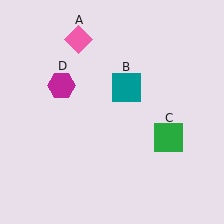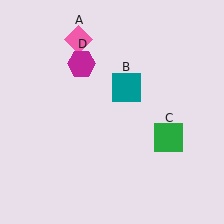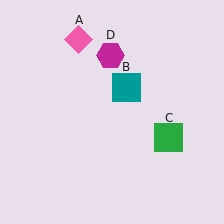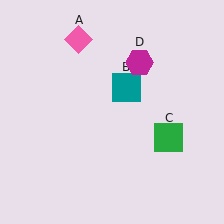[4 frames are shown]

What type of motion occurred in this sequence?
The magenta hexagon (object D) rotated clockwise around the center of the scene.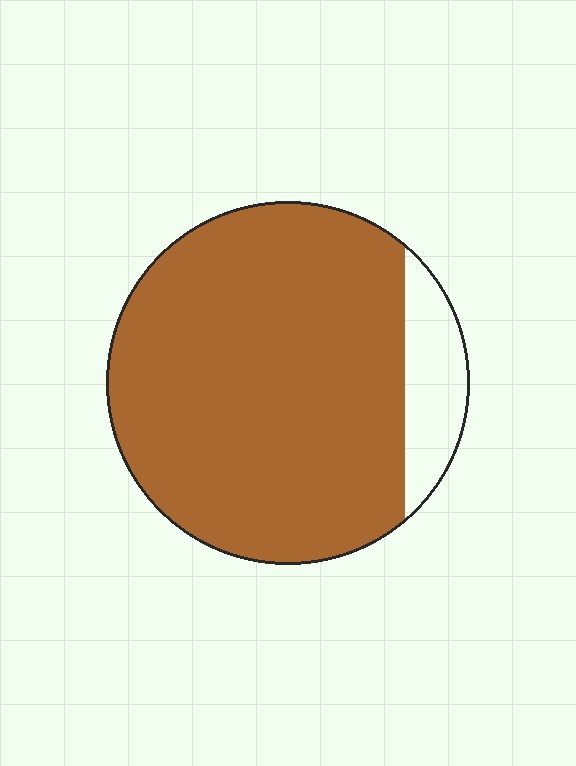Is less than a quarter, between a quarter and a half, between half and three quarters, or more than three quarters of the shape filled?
More than three quarters.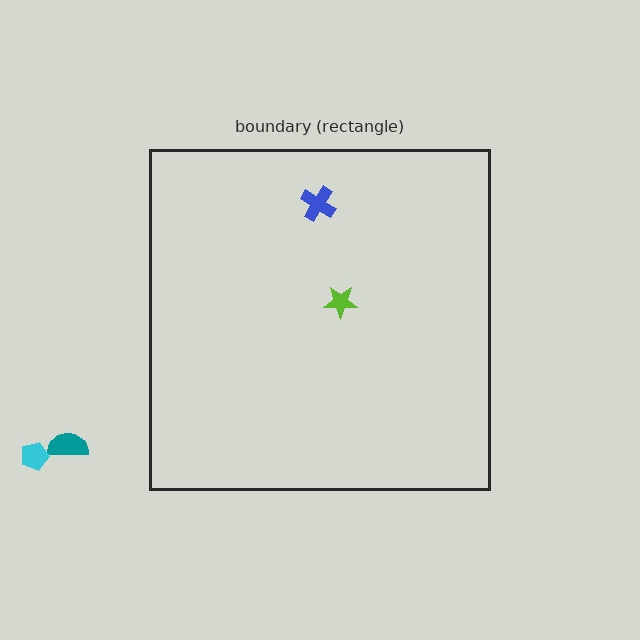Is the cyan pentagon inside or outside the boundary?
Outside.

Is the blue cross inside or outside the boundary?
Inside.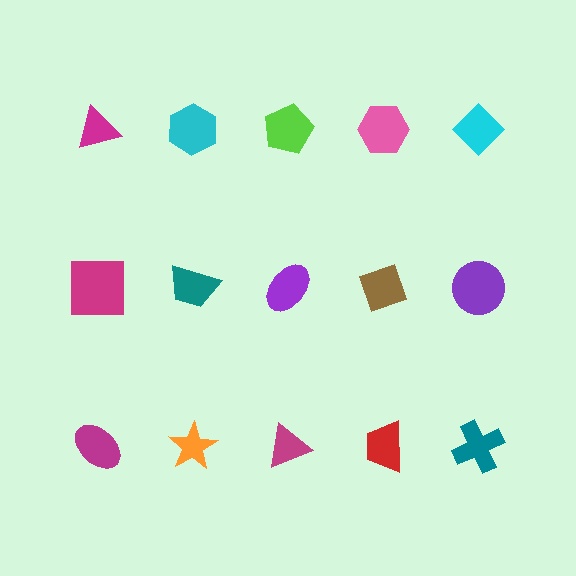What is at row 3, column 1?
A magenta ellipse.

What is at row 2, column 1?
A magenta square.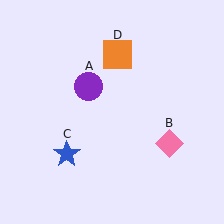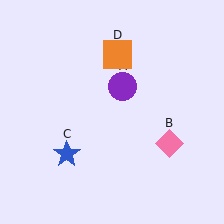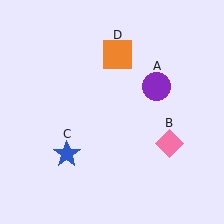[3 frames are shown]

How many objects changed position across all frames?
1 object changed position: purple circle (object A).